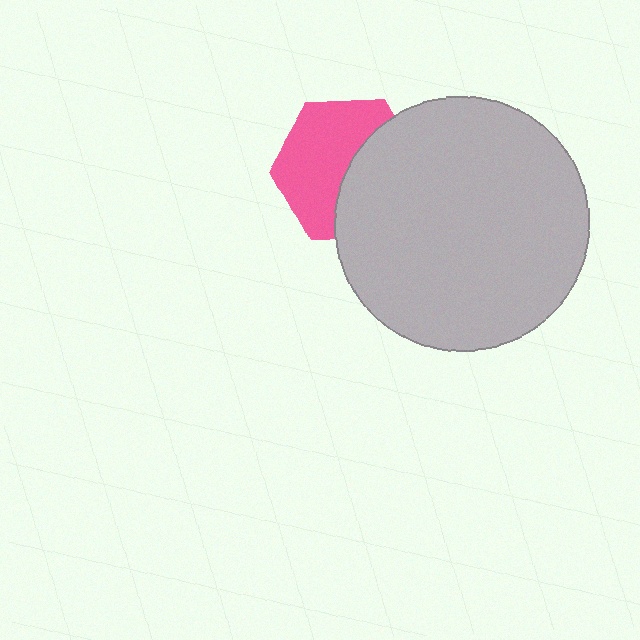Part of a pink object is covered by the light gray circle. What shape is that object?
It is a hexagon.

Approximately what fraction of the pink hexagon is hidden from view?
Roughly 45% of the pink hexagon is hidden behind the light gray circle.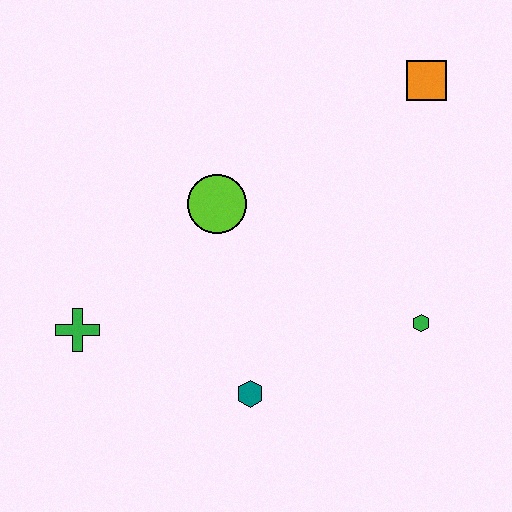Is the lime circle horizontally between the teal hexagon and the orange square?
No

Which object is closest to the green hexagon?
The teal hexagon is closest to the green hexagon.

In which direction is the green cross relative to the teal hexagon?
The green cross is to the left of the teal hexagon.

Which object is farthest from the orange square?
The green cross is farthest from the orange square.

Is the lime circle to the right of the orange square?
No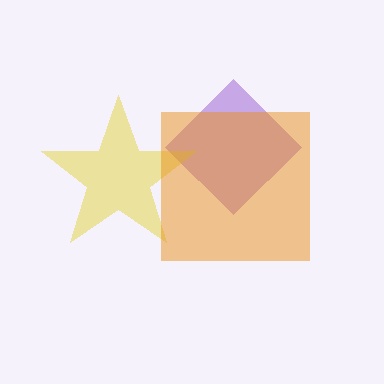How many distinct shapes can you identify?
There are 3 distinct shapes: a purple diamond, a yellow star, an orange square.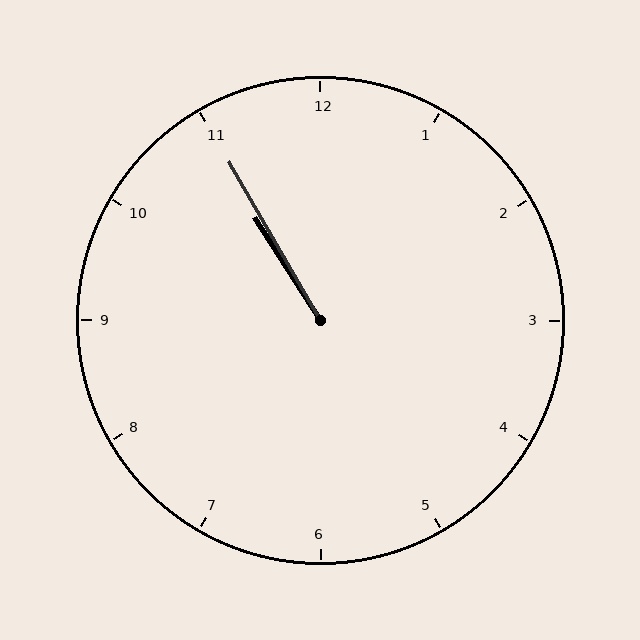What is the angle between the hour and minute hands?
Approximately 2 degrees.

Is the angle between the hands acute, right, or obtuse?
It is acute.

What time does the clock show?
10:55.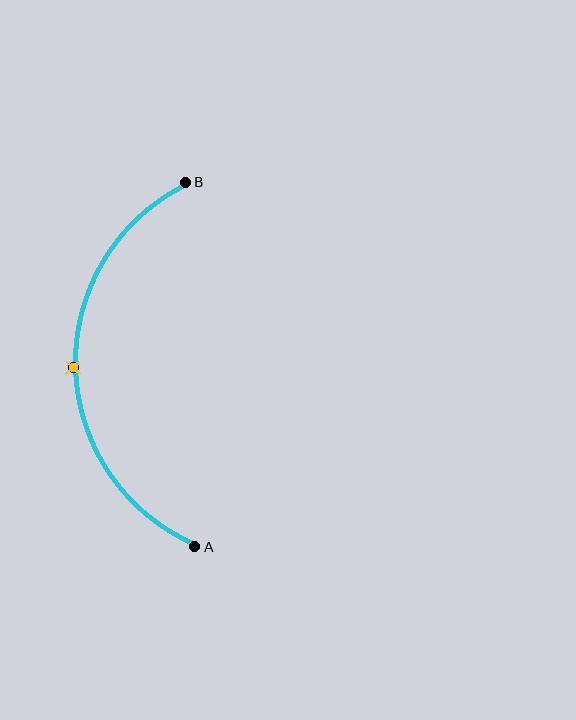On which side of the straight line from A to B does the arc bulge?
The arc bulges to the left of the straight line connecting A and B.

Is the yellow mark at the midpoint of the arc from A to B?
Yes. The yellow mark lies on the arc at equal arc-length from both A and B — it is the arc midpoint.